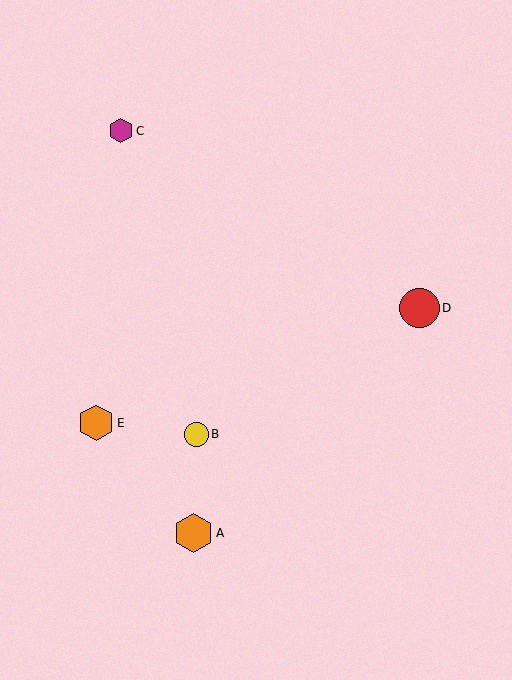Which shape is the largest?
The red circle (labeled D) is the largest.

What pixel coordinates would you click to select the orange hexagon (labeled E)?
Click at (96, 423) to select the orange hexagon E.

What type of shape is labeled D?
Shape D is a red circle.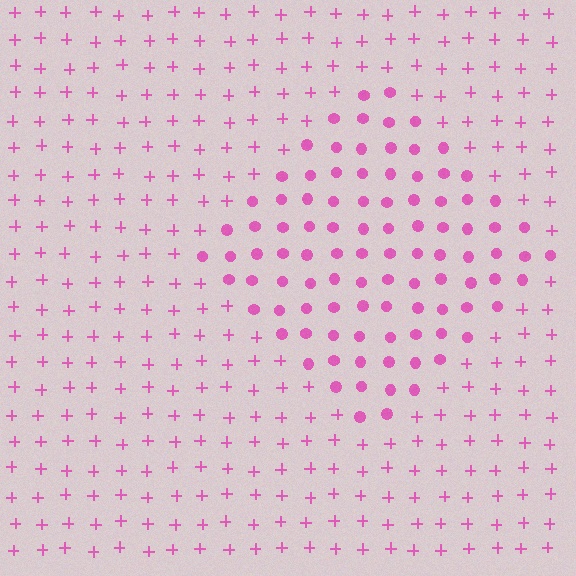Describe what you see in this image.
The image is filled with small pink elements arranged in a uniform grid. A diamond-shaped region contains circles, while the surrounding area contains plus signs. The boundary is defined purely by the change in element shape.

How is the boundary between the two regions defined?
The boundary is defined by a change in element shape: circles inside vs. plus signs outside. All elements share the same color and spacing.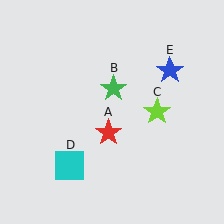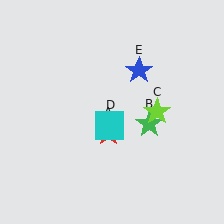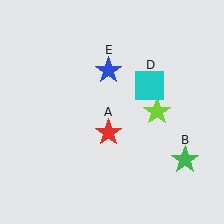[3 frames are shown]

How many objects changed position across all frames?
3 objects changed position: green star (object B), cyan square (object D), blue star (object E).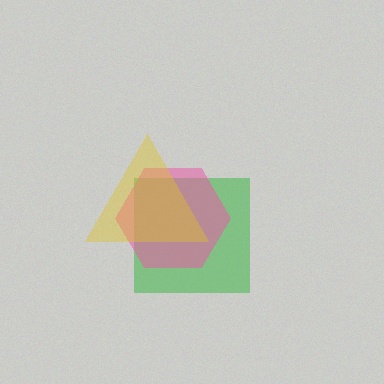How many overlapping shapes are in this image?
There are 3 overlapping shapes in the image.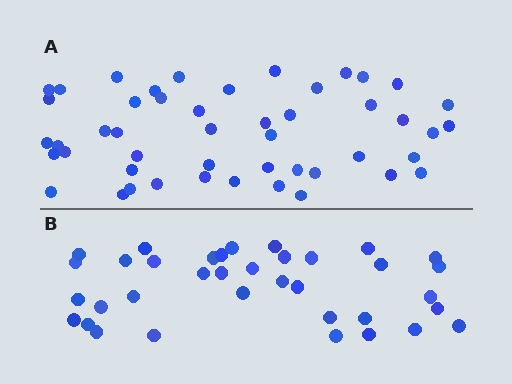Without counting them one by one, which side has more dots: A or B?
Region A (the top region) has more dots.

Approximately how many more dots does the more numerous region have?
Region A has roughly 12 or so more dots than region B.